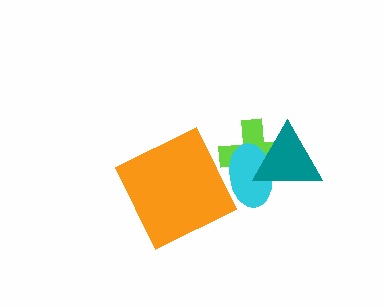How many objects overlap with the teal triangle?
2 objects overlap with the teal triangle.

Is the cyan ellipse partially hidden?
Yes, it is partially covered by another shape.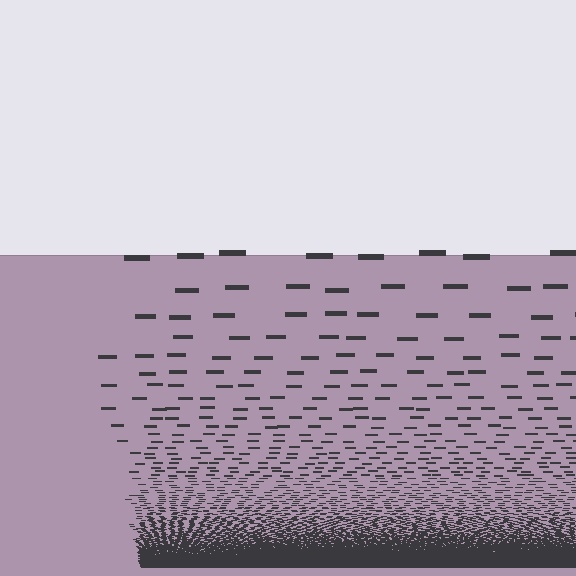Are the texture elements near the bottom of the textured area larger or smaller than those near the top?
Smaller. The gradient is inverted — elements near the bottom are smaller and denser.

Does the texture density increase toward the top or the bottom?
Density increases toward the bottom.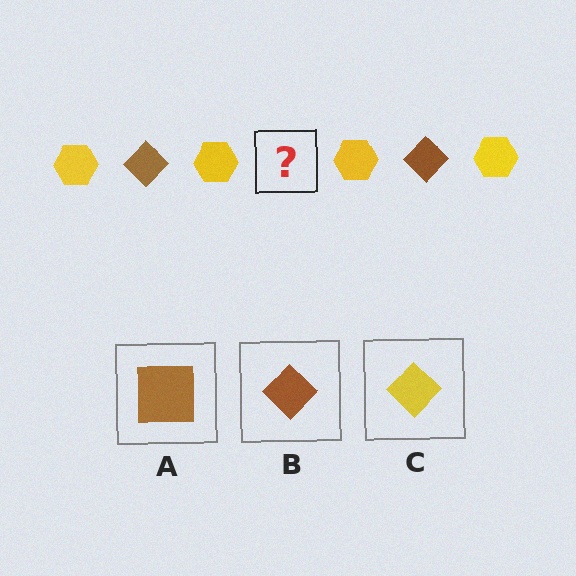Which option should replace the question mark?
Option B.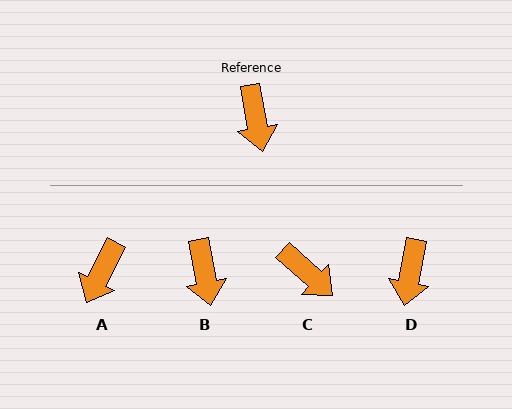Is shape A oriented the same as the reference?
No, it is off by about 38 degrees.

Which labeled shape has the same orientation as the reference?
B.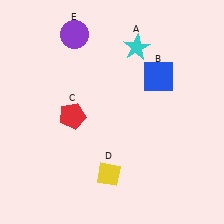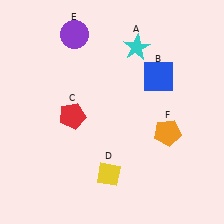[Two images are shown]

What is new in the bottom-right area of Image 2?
An orange pentagon (F) was added in the bottom-right area of Image 2.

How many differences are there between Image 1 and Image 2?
There is 1 difference between the two images.